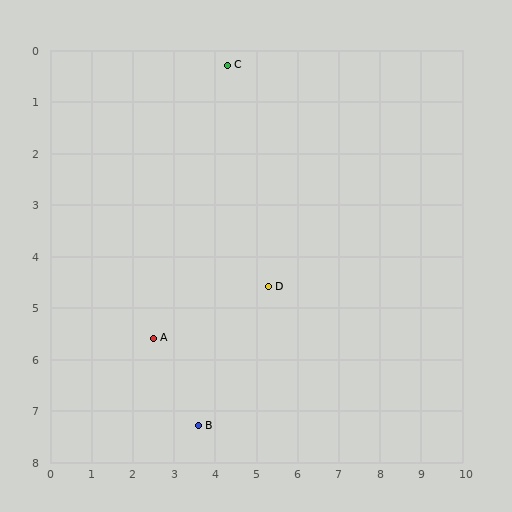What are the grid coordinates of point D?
Point D is at approximately (5.3, 4.6).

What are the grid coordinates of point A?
Point A is at approximately (2.5, 5.6).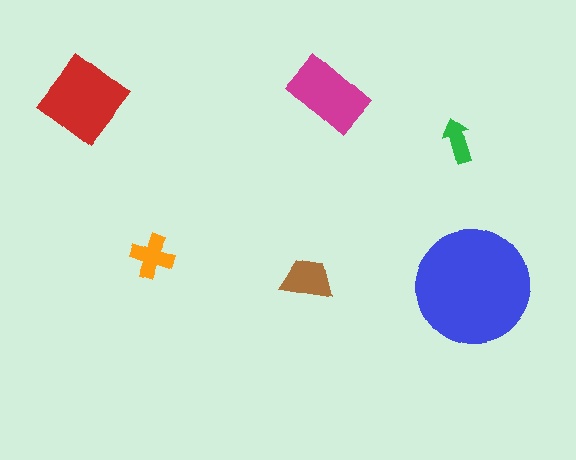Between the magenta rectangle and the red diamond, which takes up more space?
The red diamond.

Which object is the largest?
The blue circle.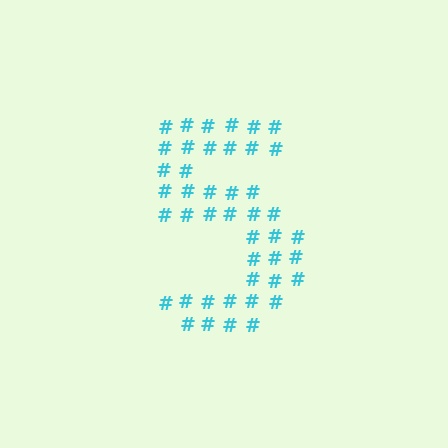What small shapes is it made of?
It is made of small hash symbols.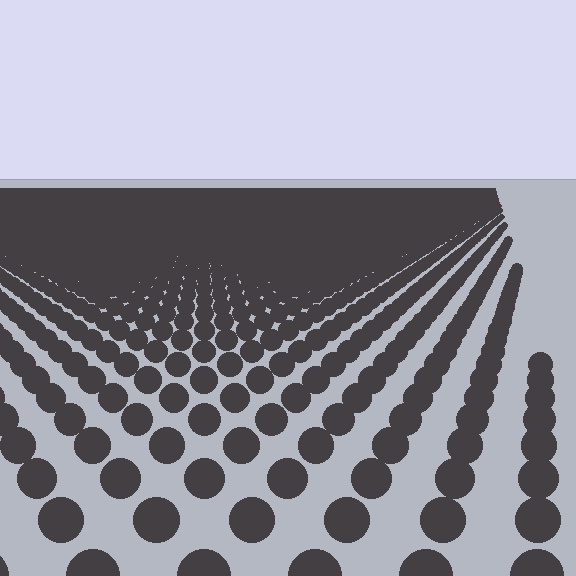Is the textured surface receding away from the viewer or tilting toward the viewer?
The surface is receding away from the viewer. Texture elements get smaller and denser toward the top.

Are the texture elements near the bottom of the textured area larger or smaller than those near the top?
Larger. Near the bottom, elements are closer to the viewer and appear at a bigger on-screen size.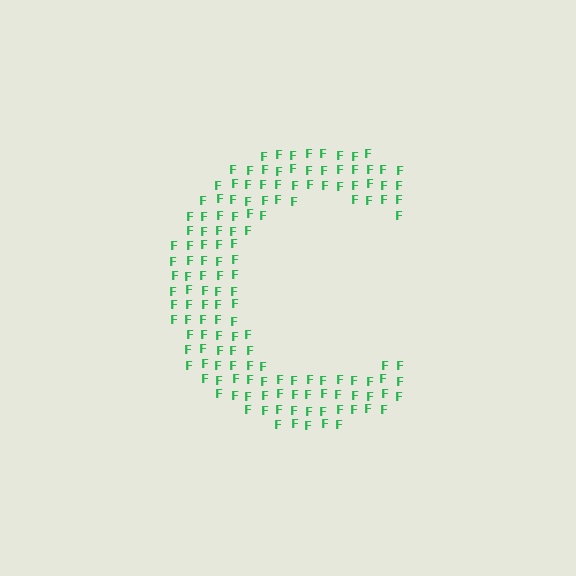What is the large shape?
The large shape is the letter C.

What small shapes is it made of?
It is made of small letter F's.